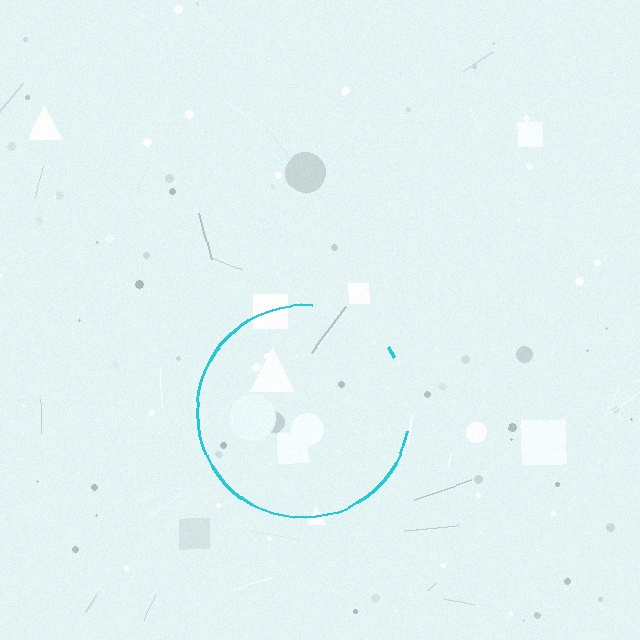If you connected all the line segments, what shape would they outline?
They would outline a circle.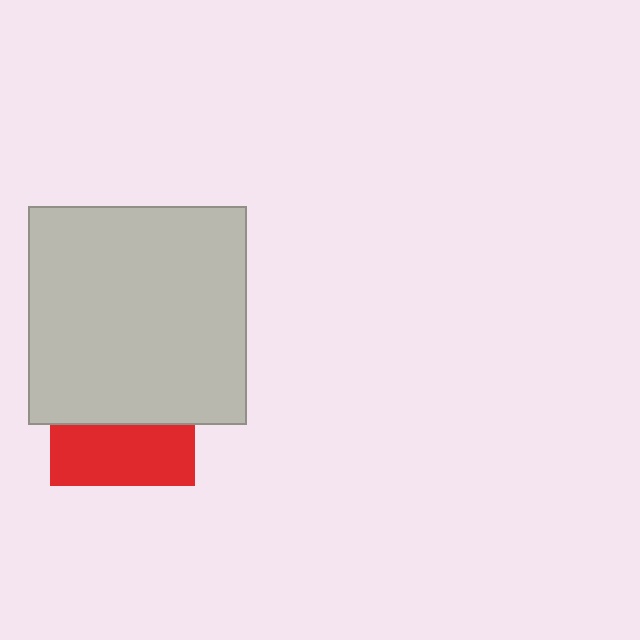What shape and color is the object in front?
The object in front is a light gray square.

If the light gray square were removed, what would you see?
You would see the complete red square.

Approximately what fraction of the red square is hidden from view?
Roughly 58% of the red square is hidden behind the light gray square.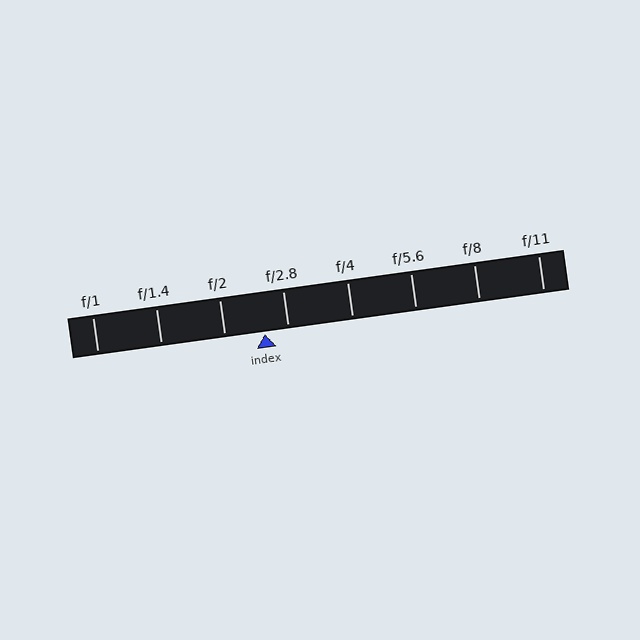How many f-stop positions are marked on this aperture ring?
There are 8 f-stop positions marked.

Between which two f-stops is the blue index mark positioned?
The index mark is between f/2 and f/2.8.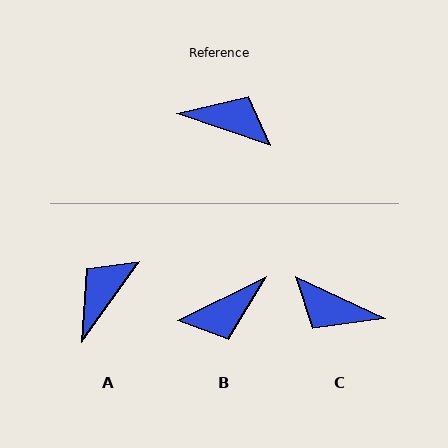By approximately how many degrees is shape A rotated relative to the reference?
Approximately 73 degrees counter-clockwise.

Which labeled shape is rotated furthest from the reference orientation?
C, about 174 degrees away.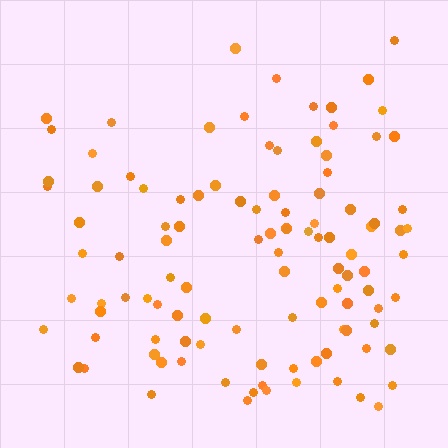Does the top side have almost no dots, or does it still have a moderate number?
Still a moderate number, just noticeably fewer than the bottom.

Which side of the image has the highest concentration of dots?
The bottom.